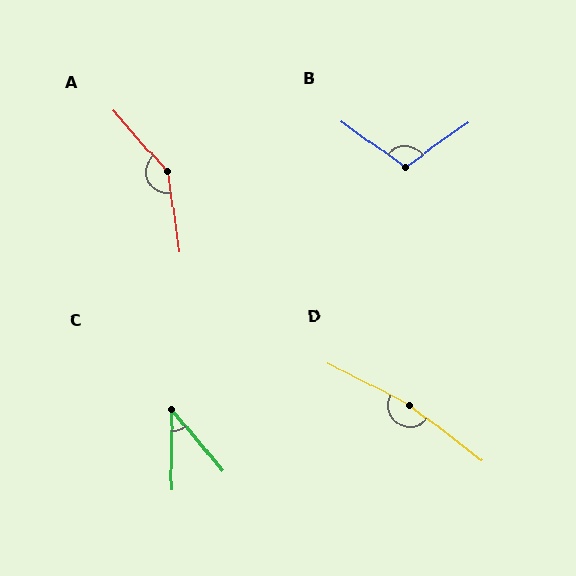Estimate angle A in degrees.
Approximately 147 degrees.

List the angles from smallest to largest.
C (40°), B (108°), A (147°), D (169°).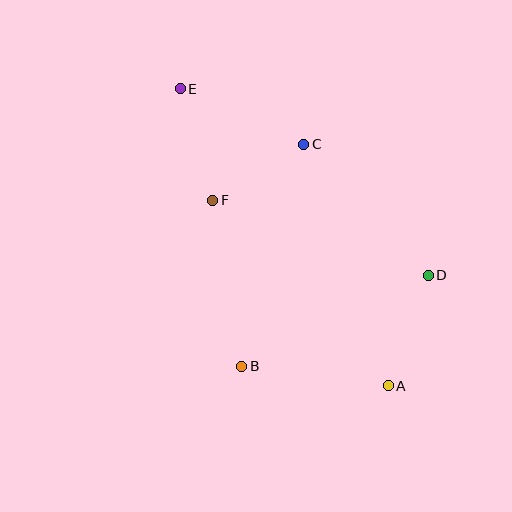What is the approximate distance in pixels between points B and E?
The distance between B and E is approximately 284 pixels.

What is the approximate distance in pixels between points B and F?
The distance between B and F is approximately 168 pixels.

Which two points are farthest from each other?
Points A and E are farthest from each other.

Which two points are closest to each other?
Points C and F are closest to each other.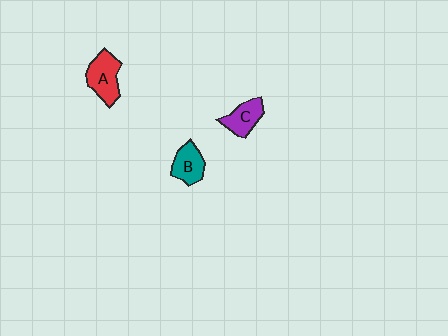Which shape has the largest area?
Shape A (red).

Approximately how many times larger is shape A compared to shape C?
Approximately 1.3 times.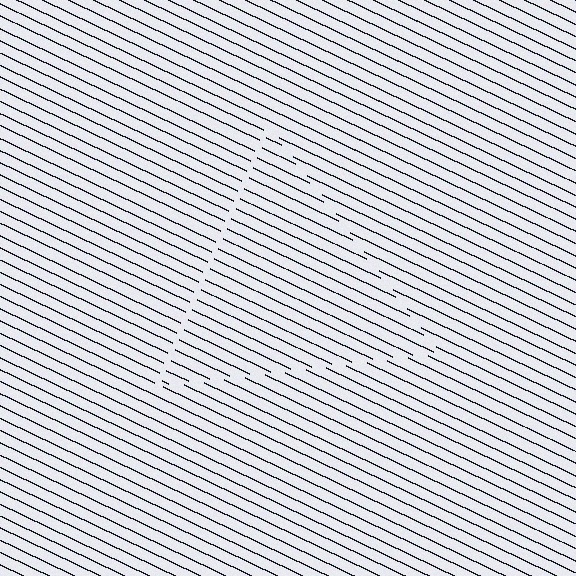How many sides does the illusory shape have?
3 sides — the line-ends trace a triangle.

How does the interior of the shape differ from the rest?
The interior of the shape contains the same grating, shifted by half a period — the contour is defined by the phase discontinuity where line-ends from the inner and outer gratings abut.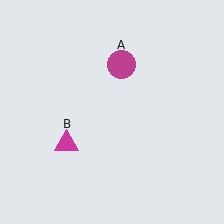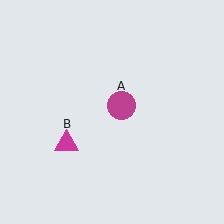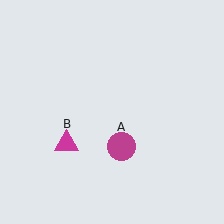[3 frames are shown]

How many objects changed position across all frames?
1 object changed position: magenta circle (object A).